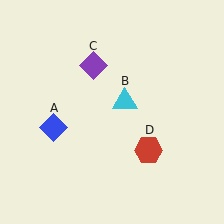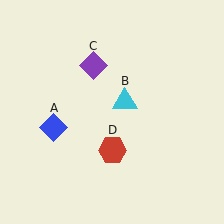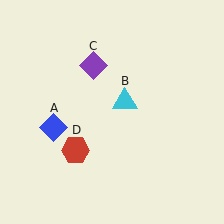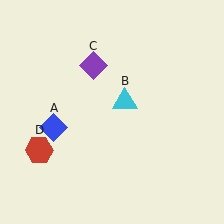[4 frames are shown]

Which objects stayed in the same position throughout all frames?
Blue diamond (object A) and cyan triangle (object B) and purple diamond (object C) remained stationary.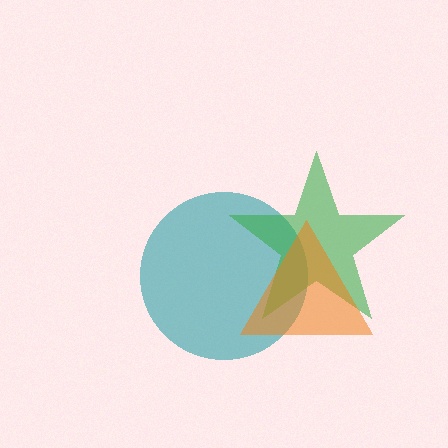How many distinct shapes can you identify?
There are 3 distinct shapes: a teal circle, a green star, an orange triangle.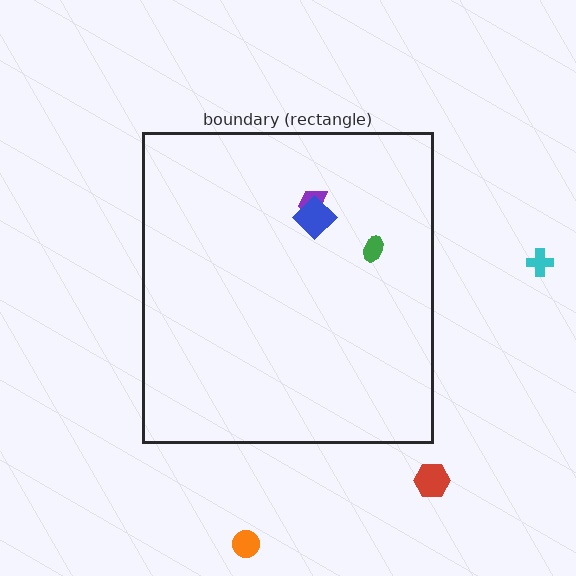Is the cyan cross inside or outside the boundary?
Outside.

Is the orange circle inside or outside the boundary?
Outside.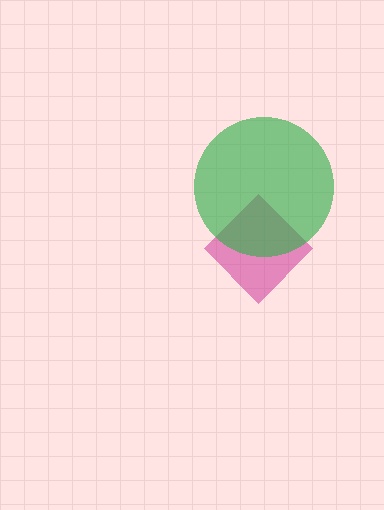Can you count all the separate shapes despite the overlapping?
Yes, there are 2 separate shapes.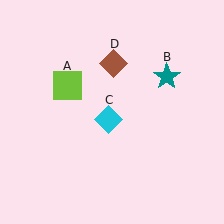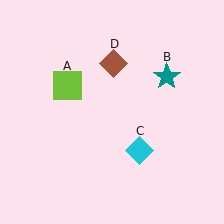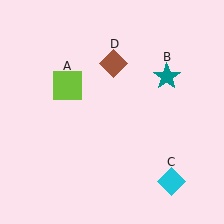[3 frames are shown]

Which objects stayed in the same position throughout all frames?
Lime square (object A) and teal star (object B) and brown diamond (object D) remained stationary.